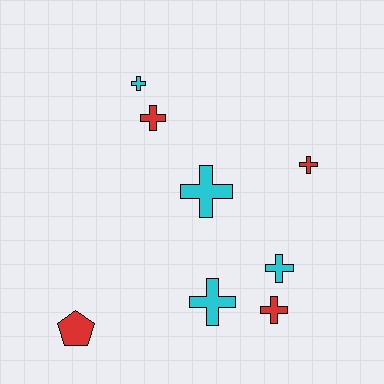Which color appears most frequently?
Red, with 4 objects.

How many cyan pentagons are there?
There are no cyan pentagons.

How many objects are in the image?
There are 8 objects.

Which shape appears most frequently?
Cross, with 7 objects.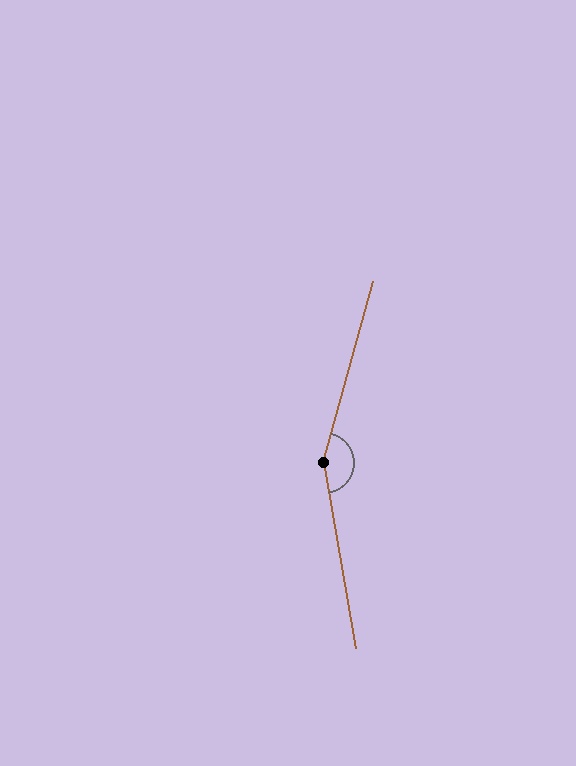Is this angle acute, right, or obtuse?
It is obtuse.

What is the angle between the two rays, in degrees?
Approximately 155 degrees.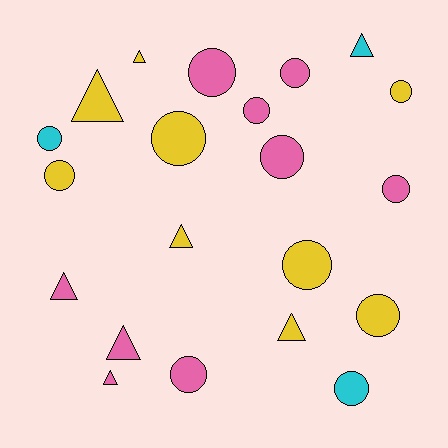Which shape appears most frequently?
Circle, with 13 objects.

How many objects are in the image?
There are 21 objects.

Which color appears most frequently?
Yellow, with 9 objects.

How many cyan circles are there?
There are 2 cyan circles.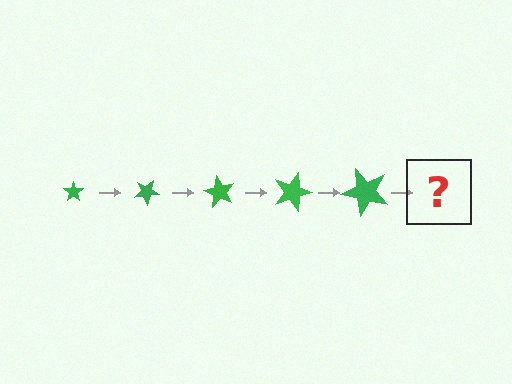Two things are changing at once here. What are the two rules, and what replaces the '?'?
The two rules are that the star grows larger each step and it rotates 30 degrees each step. The '?' should be a star, larger than the previous one and rotated 150 degrees from the start.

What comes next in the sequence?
The next element should be a star, larger than the previous one and rotated 150 degrees from the start.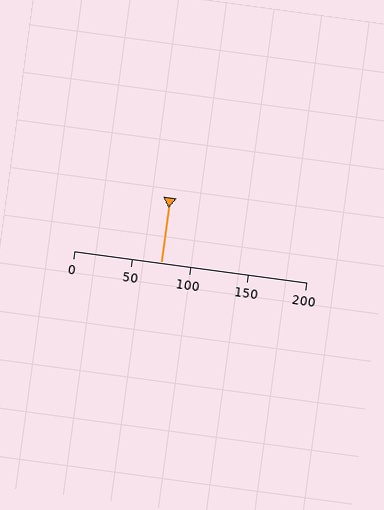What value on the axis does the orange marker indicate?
The marker indicates approximately 75.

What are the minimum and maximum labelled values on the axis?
The axis runs from 0 to 200.